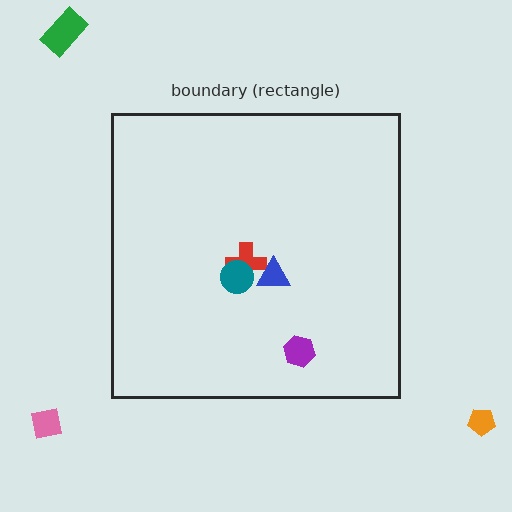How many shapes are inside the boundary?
4 inside, 3 outside.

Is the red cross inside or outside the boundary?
Inside.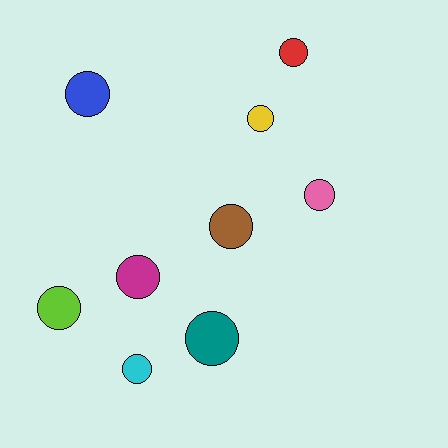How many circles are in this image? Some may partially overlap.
There are 9 circles.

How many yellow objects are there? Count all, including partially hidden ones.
There is 1 yellow object.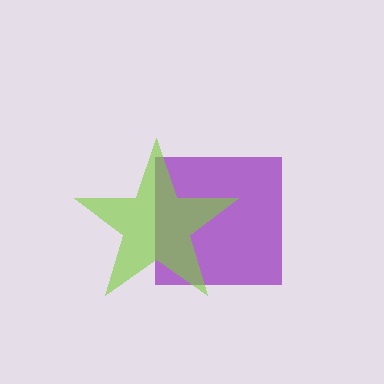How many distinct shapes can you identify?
There are 2 distinct shapes: a purple square, a lime star.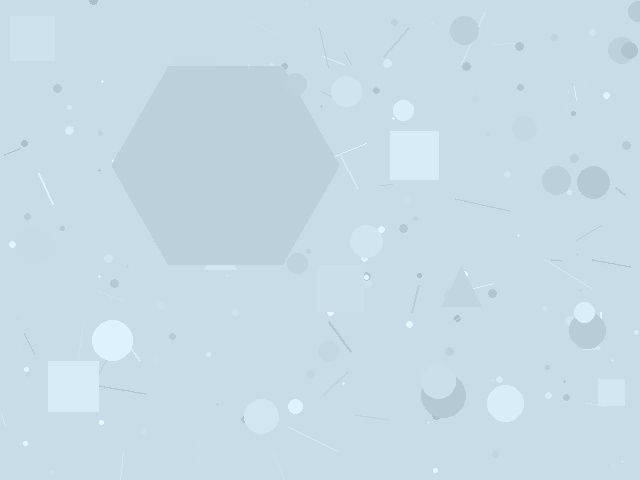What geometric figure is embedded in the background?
A hexagon is embedded in the background.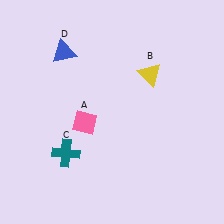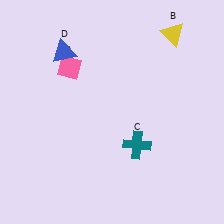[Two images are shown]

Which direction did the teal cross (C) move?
The teal cross (C) moved right.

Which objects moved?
The objects that moved are: the pink diamond (A), the yellow triangle (B), the teal cross (C).